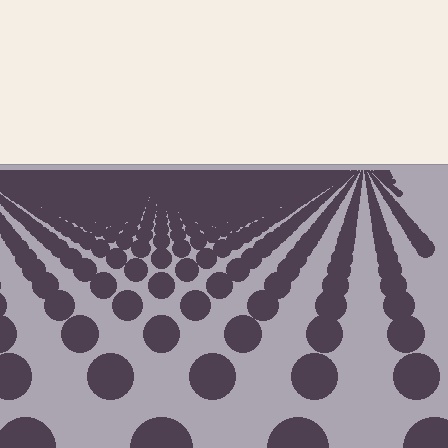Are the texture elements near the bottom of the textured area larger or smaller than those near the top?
Larger. Near the bottom, elements are closer to the viewer and appear at a bigger on-screen size.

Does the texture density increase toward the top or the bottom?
Density increases toward the top.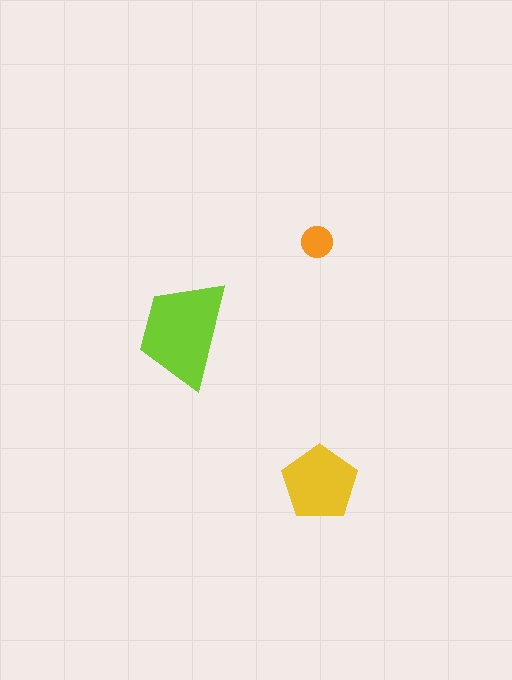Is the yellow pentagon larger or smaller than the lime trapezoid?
Smaller.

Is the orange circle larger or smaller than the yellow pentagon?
Smaller.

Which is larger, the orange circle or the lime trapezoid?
The lime trapezoid.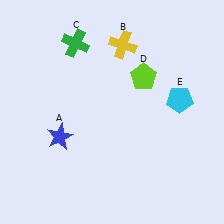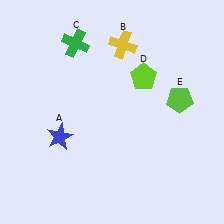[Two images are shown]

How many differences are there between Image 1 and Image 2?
There is 1 difference between the two images.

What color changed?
The pentagon (E) changed from cyan in Image 1 to lime in Image 2.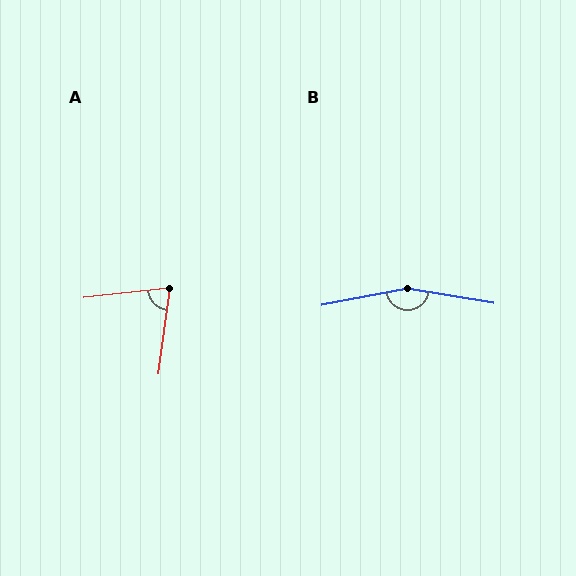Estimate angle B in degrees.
Approximately 159 degrees.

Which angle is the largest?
B, at approximately 159 degrees.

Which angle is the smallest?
A, at approximately 76 degrees.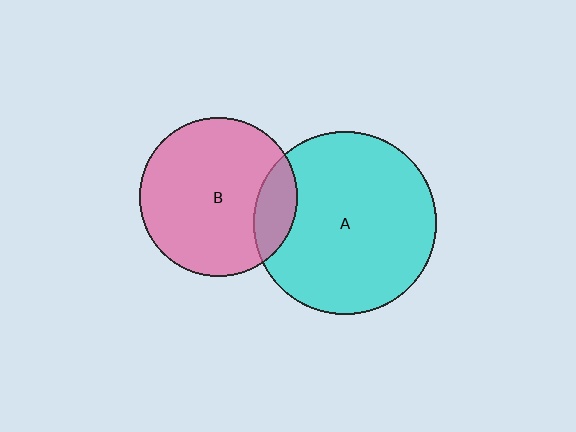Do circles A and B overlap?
Yes.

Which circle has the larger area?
Circle A (cyan).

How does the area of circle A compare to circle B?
Approximately 1.3 times.